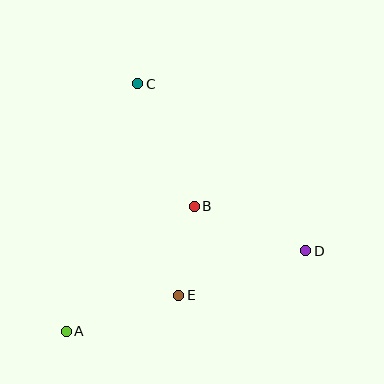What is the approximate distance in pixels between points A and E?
The distance between A and E is approximately 118 pixels.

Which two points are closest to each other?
Points B and E are closest to each other.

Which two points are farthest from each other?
Points A and C are farthest from each other.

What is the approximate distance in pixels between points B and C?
The distance between B and C is approximately 135 pixels.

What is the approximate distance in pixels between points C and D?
The distance between C and D is approximately 237 pixels.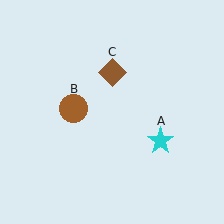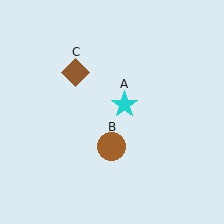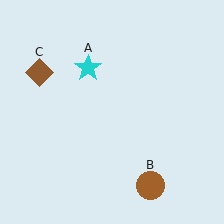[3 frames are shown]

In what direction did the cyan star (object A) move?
The cyan star (object A) moved up and to the left.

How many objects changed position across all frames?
3 objects changed position: cyan star (object A), brown circle (object B), brown diamond (object C).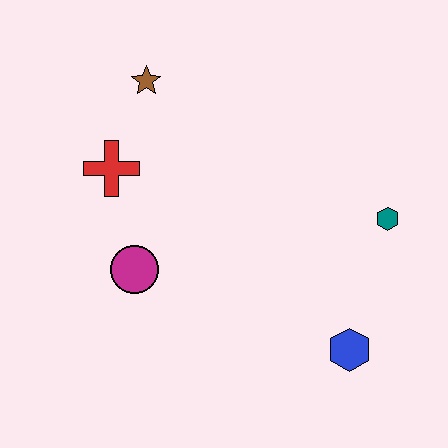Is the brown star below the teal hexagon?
No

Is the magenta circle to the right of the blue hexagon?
No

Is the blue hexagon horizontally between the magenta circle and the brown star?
No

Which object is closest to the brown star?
The red cross is closest to the brown star.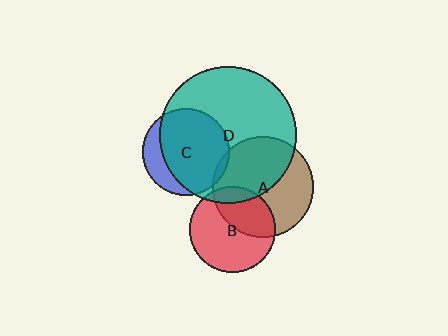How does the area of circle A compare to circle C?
Approximately 1.4 times.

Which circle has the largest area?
Circle D (teal).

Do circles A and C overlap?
Yes.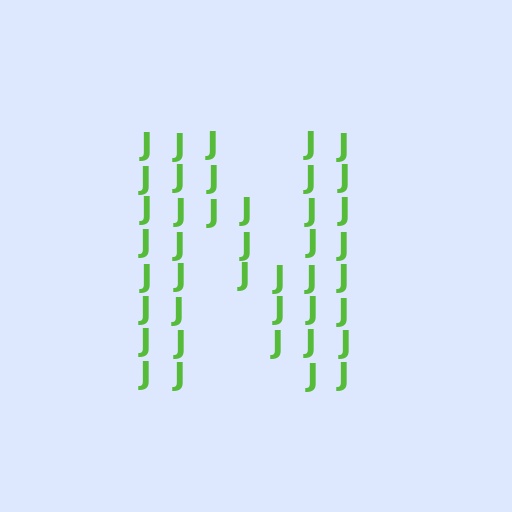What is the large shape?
The large shape is the letter N.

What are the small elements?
The small elements are letter J's.